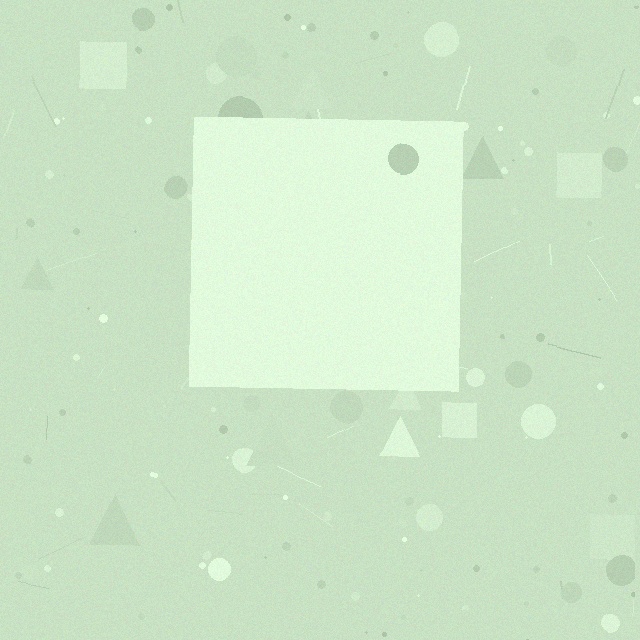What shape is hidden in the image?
A square is hidden in the image.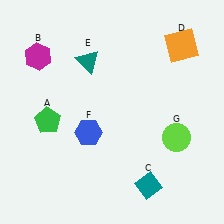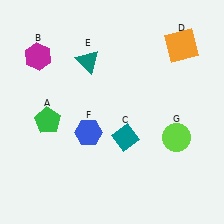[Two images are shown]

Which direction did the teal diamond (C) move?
The teal diamond (C) moved up.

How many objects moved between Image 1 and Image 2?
1 object moved between the two images.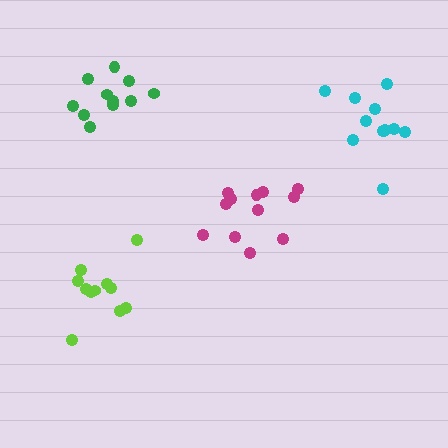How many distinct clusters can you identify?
There are 4 distinct clusters.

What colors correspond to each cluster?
The clusters are colored: cyan, magenta, lime, green.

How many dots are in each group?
Group 1: 12 dots, Group 2: 12 dots, Group 3: 11 dots, Group 4: 11 dots (46 total).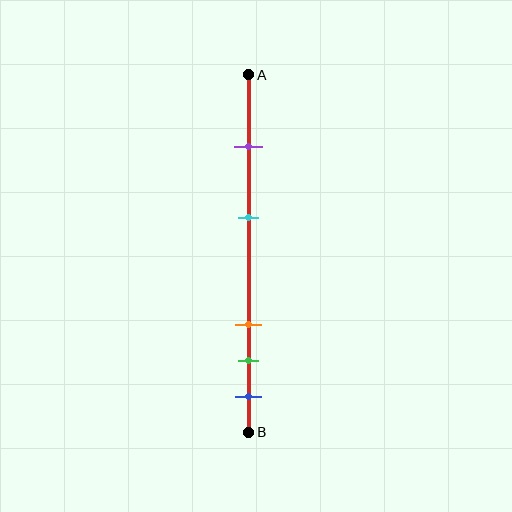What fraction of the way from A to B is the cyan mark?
The cyan mark is approximately 40% (0.4) of the way from A to B.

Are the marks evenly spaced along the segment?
No, the marks are not evenly spaced.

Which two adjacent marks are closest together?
The green and blue marks are the closest adjacent pair.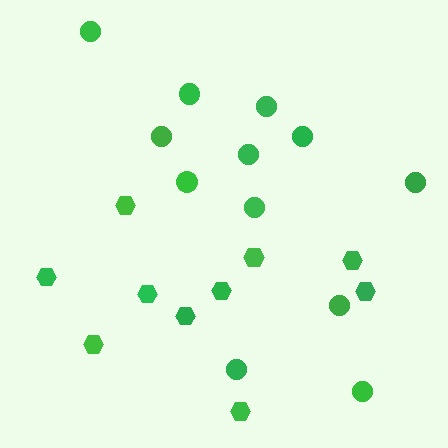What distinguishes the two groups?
There are 2 groups: one group of circles (12) and one group of hexagons (10).